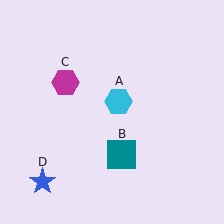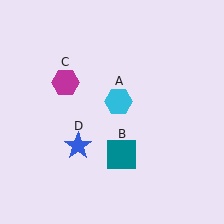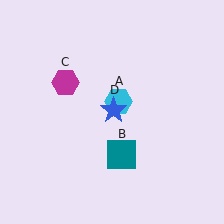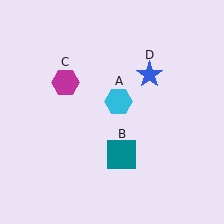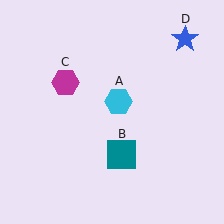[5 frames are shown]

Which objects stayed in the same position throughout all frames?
Cyan hexagon (object A) and teal square (object B) and magenta hexagon (object C) remained stationary.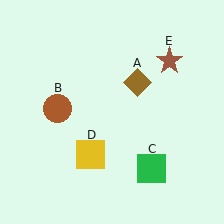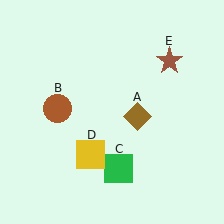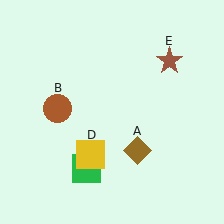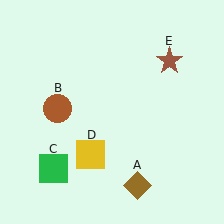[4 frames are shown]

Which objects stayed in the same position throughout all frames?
Brown circle (object B) and yellow square (object D) and brown star (object E) remained stationary.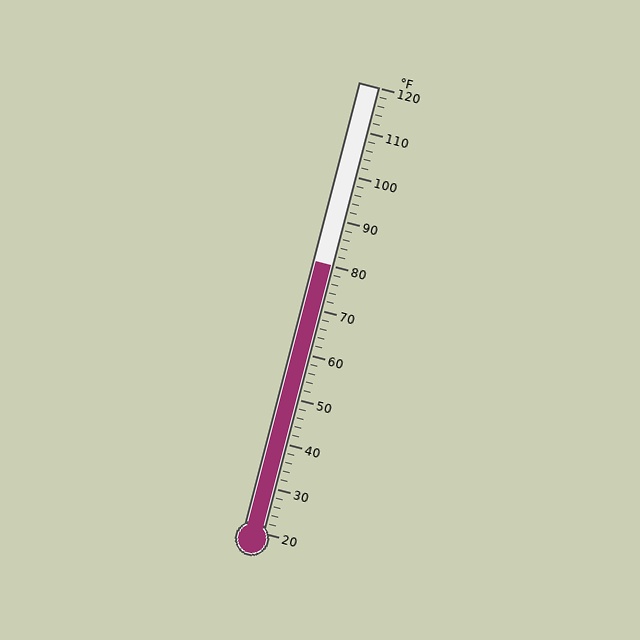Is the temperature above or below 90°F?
The temperature is below 90°F.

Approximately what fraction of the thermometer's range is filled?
The thermometer is filled to approximately 60% of its range.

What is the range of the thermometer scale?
The thermometer scale ranges from 20°F to 120°F.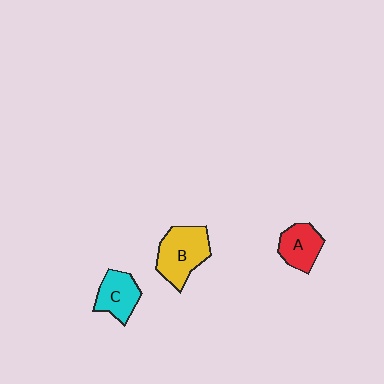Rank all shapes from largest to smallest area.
From largest to smallest: B (yellow), C (cyan), A (red).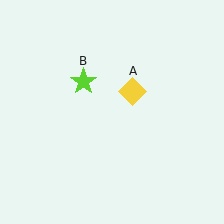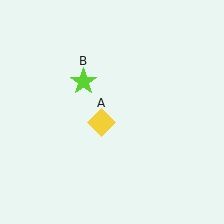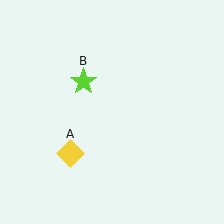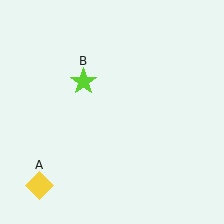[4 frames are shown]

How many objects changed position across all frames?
1 object changed position: yellow diamond (object A).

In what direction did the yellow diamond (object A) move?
The yellow diamond (object A) moved down and to the left.